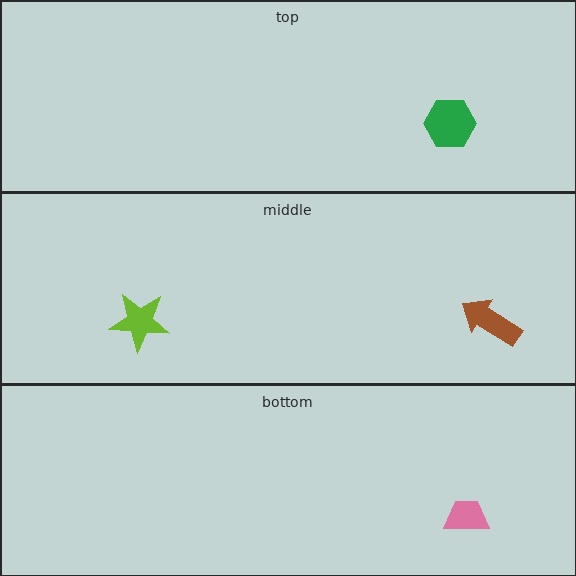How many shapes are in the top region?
1.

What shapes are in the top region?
The green hexagon.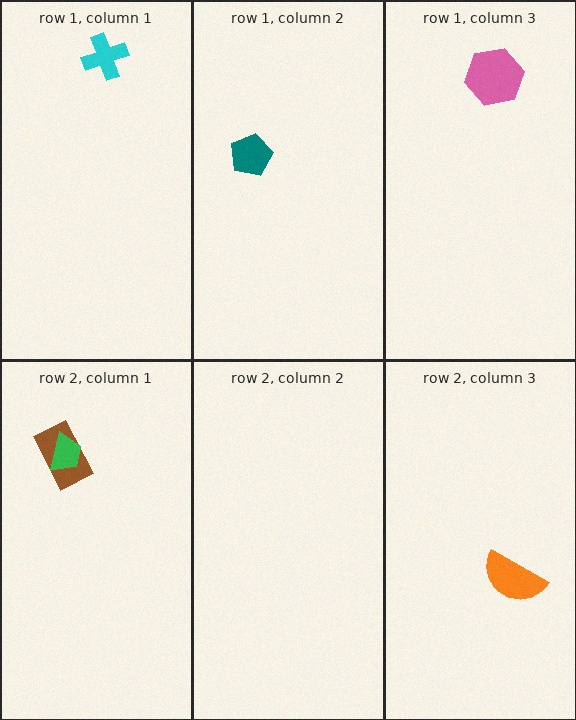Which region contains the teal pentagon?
The row 1, column 2 region.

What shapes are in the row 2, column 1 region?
The brown rectangle, the green trapezoid.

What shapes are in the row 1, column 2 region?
The teal pentagon.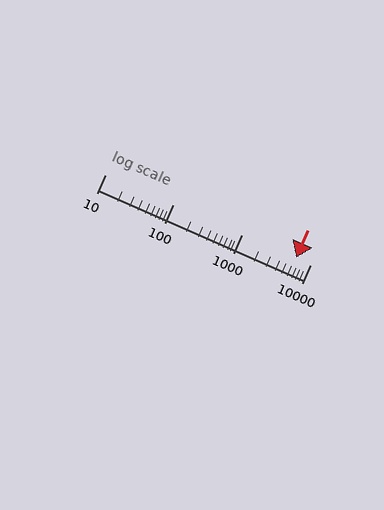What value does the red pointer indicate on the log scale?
The pointer indicates approximately 6200.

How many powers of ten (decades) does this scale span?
The scale spans 3 decades, from 10 to 10000.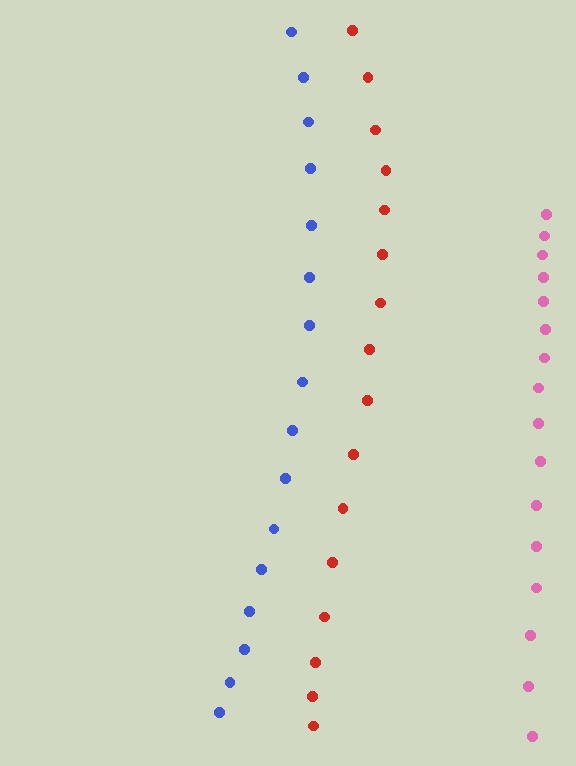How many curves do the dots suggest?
There are 3 distinct paths.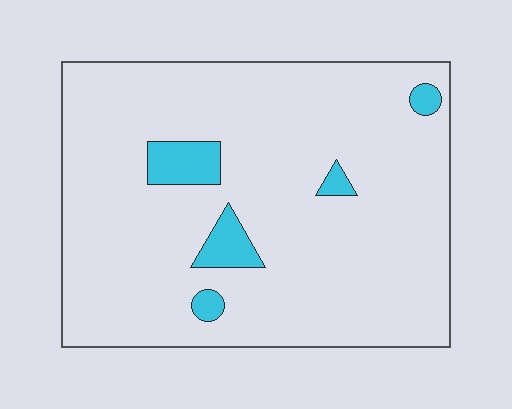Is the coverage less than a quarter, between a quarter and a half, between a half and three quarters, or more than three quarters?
Less than a quarter.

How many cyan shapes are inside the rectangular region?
5.